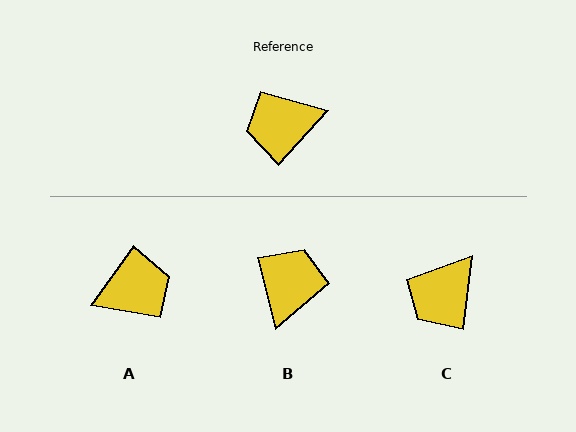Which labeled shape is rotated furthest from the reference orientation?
A, about 174 degrees away.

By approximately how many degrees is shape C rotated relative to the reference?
Approximately 35 degrees counter-clockwise.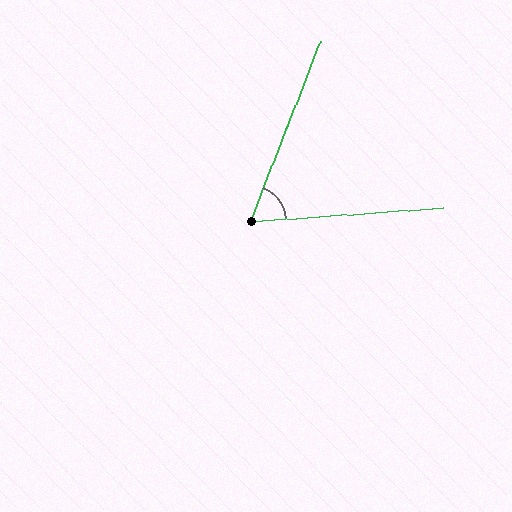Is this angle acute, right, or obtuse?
It is acute.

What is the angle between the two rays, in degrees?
Approximately 64 degrees.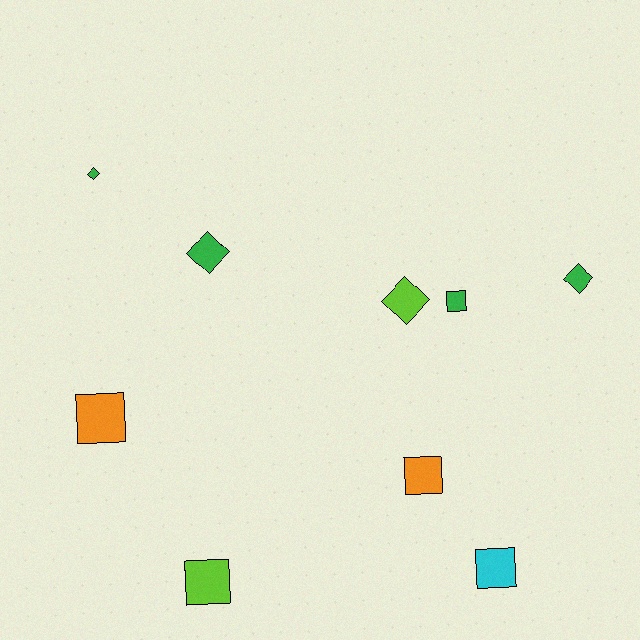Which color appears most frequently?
Green, with 4 objects.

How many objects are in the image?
There are 9 objects.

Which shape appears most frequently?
Square, with 5 objects.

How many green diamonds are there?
There are 3 green diamonds.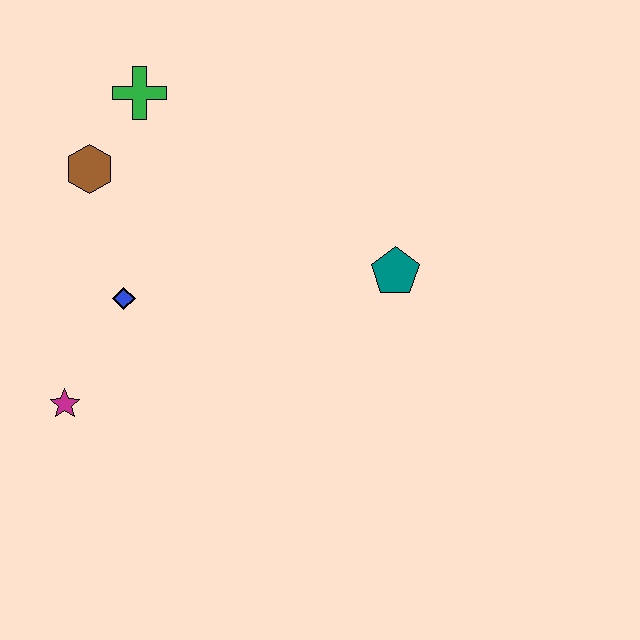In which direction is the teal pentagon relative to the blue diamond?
The teal pentagon is to the right of the blue diamond.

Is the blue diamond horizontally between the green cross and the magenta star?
Yes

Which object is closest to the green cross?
The brown hexagon is closest to the green cross.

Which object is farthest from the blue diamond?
The teal pentagon is farthest from the blue diamond.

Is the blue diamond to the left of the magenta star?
No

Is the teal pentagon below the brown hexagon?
Yes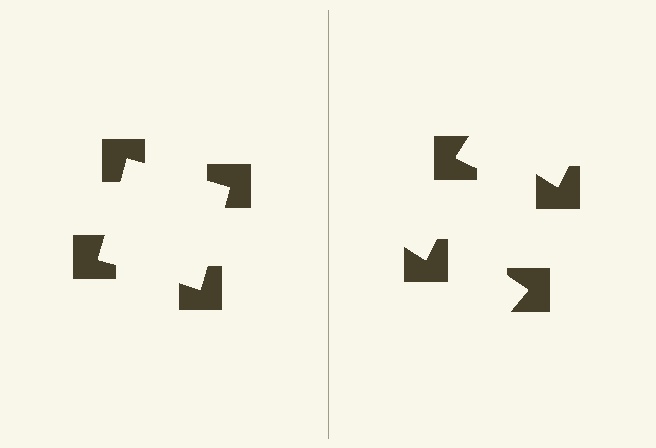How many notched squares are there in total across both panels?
8 — 4 on each side.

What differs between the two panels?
The notched squares are positioned identically on both sides; only the wedge orientations differ. On the left they align to a square; on the right they are misaligned.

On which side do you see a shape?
An illusory square appears on the left side. On the right side the wedge cuts are rotated, so no coherent shape forms.